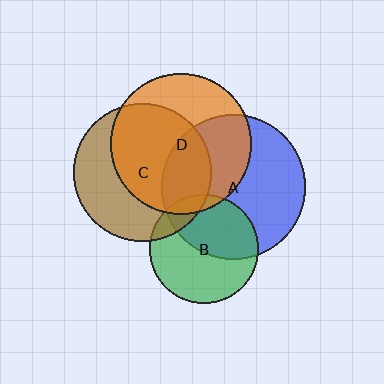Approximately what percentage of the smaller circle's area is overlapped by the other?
Approximately 25%.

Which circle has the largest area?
Circle A (blue).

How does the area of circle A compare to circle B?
Approximately 1.8 times.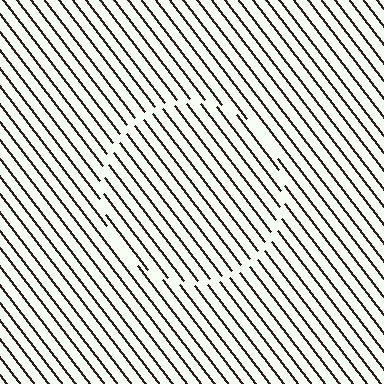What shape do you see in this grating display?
An illusory circle. The interior of the shape contains the same grating, shifted by half a period — the contour is defined by the phase discontinuity where line-ends from the inner and outer gratings abut.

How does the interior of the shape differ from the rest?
The interior of the shape contains the same grating, shifted by half a period — the contour is defined by the phase discontinuity where line-ends from the inner and outer gratings abut.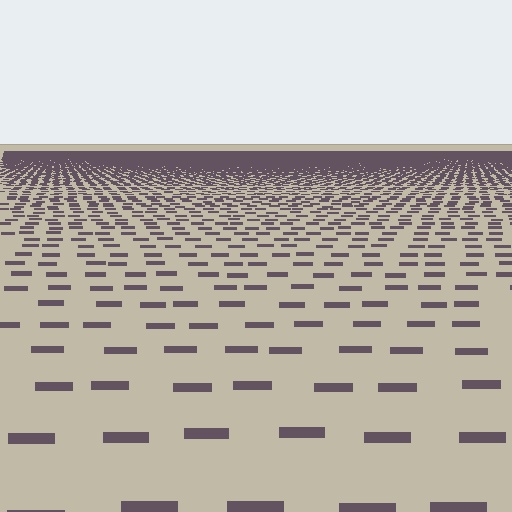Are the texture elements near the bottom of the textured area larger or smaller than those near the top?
Larger. Near the bottom, elements are closer to the viewer and appear at a bigger on-screen size.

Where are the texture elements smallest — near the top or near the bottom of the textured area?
Near the top.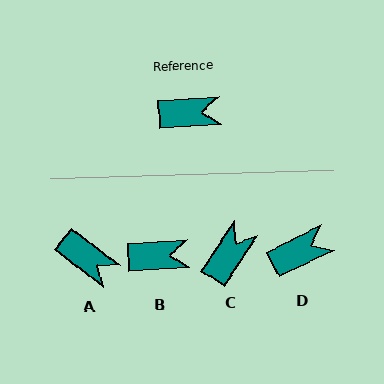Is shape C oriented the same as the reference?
No, it is off by about 54 degrees.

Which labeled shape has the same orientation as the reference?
B.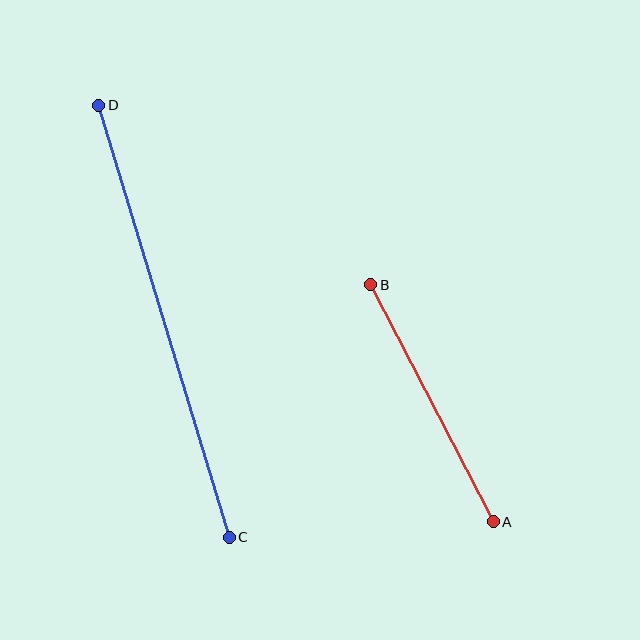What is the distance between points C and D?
The distance is approximately 451 pixels.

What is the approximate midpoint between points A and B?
The midpoint is at approximately (432, 403) pixels.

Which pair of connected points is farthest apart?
Points C and D are farthest apart.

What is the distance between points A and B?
The distance is approximately 267 pixels.